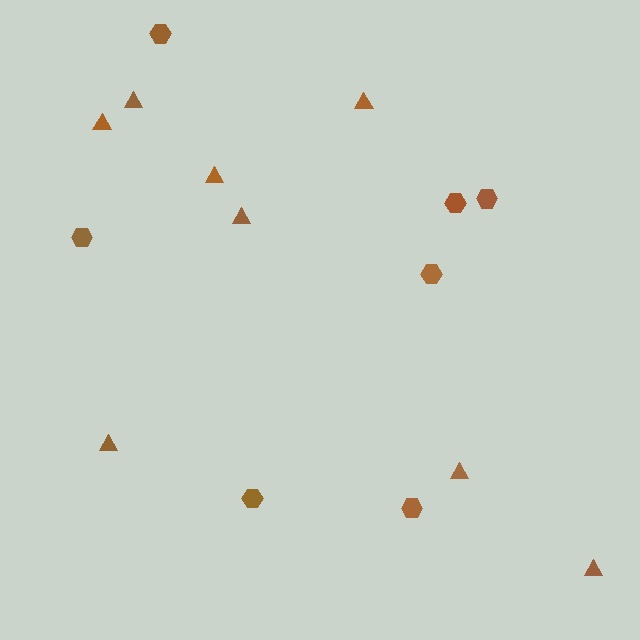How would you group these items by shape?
There are 2 groups: one group of hexagons (7) and one group of triangles (8).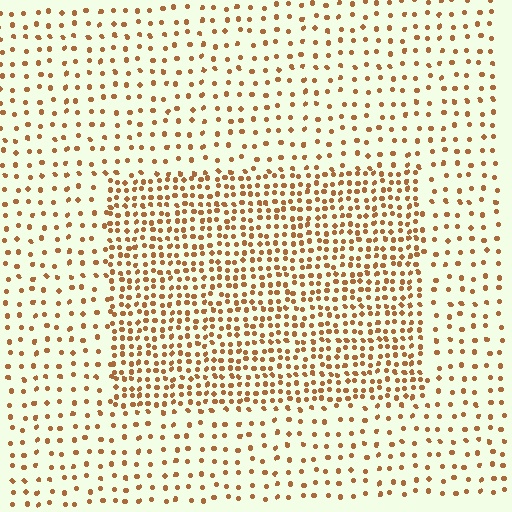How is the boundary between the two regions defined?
The boundary is defined by a change in element density (approximately 2.3x ratio). All elements are the same color, size, and shape.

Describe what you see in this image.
The image contains small brown elements arranged at two different densities. A rectangle-shaped region is visible where the elements are more densely packed than the surrounding area.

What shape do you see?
I see a rectangle.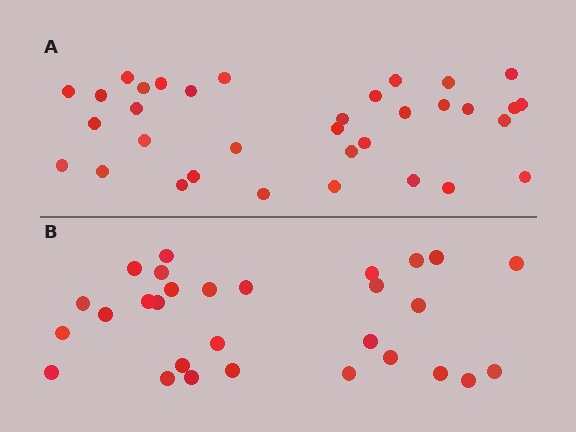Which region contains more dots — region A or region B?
Region A (the top region) has more dots.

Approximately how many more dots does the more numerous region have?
Region A has about 5 more dots than region B.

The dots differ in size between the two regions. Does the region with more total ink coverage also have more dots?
No. Region B has more total ink coverage because its dots are larger, but region A actually contains more individual dots. Total area can be misleading — the number of items is what matters here.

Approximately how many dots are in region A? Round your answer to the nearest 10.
About 30 dots. (The exact count is 34, which rounds to 30.)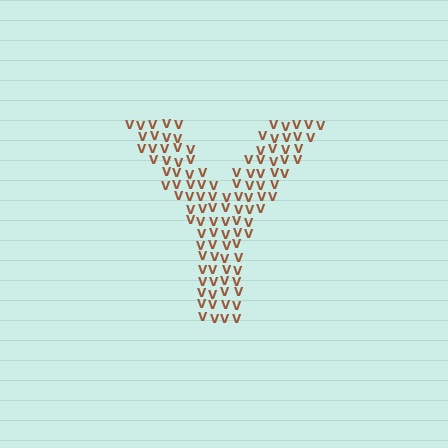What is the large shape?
The large shape is the letter Y.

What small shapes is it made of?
It is made of small letter V's.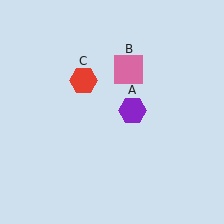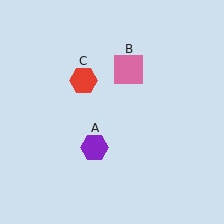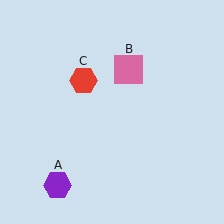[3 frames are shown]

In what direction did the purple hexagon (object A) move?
The purple hexagon (object A) moved down and to the left.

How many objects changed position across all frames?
1 object changed position: purple hexagon (object A).